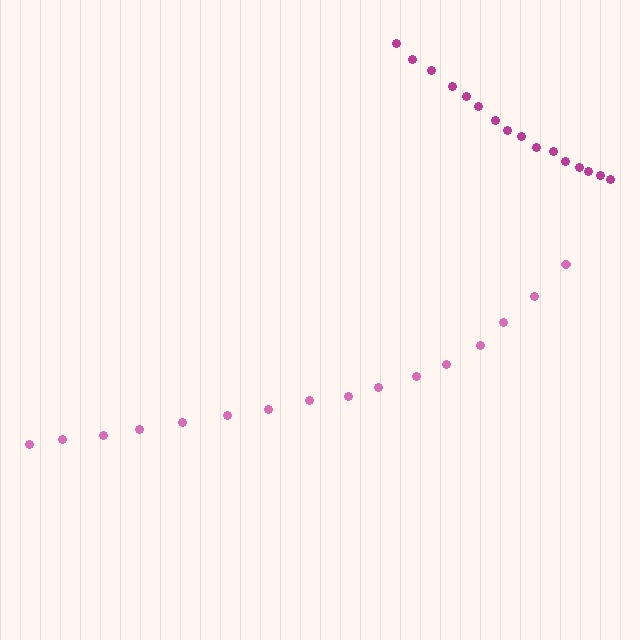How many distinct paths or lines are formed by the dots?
There are 2 distinct paths.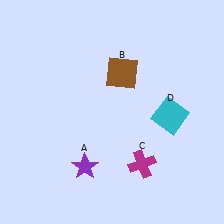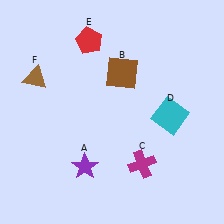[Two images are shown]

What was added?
A red pentagon (E), a brown triangle (F) were added in Image 2.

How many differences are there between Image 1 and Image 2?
There are 2 differences between the two images.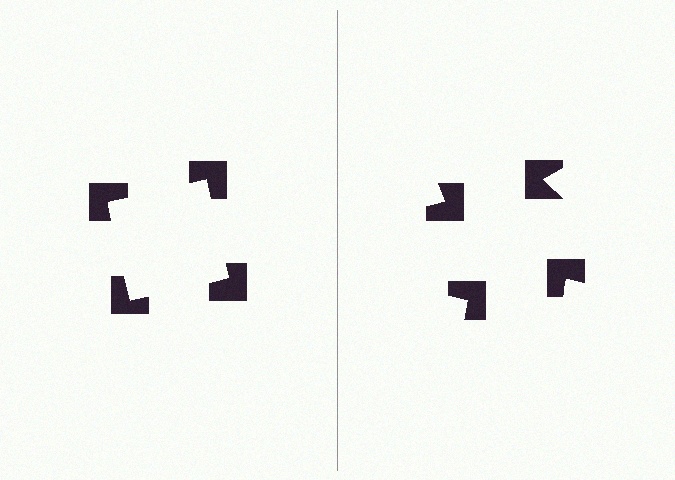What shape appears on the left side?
An illusory square.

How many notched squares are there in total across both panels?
8 — 4 on each side.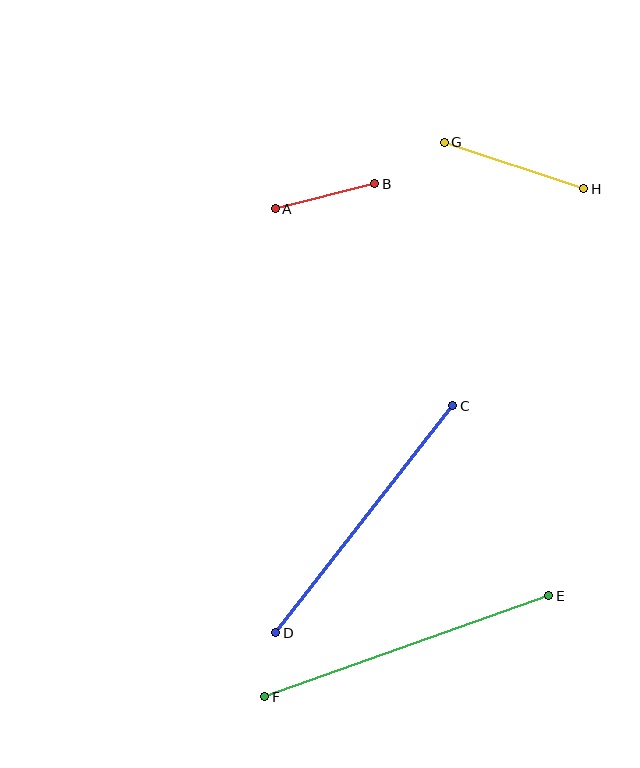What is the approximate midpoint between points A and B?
The midpoint is at approximately (325, 196) pixels.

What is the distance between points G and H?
The distance is approximately 147 pixels.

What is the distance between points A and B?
The distance is approximately 102 pixels.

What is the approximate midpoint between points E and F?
The midpoint is at approximately (407, 646) pixels.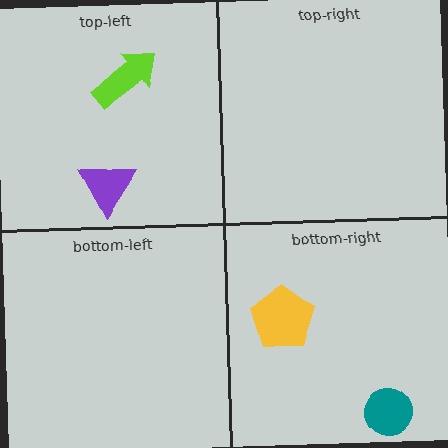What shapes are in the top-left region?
The purple triangle, the lime arrow.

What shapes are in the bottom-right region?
The teal circle, the yellow pentagon.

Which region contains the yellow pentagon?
The bottom-right region.